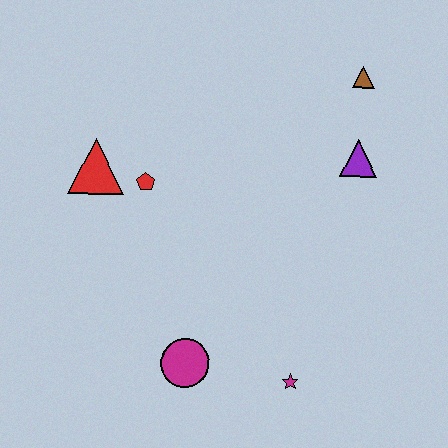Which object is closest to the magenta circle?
The magenta star is closest to the magenta circle.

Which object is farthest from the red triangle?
The magenta star is farthest from the red triangle.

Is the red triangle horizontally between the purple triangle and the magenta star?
No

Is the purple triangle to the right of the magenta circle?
Yes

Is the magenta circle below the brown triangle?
Yes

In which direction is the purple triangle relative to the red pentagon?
The purple triangle is to the right of the red pentagon.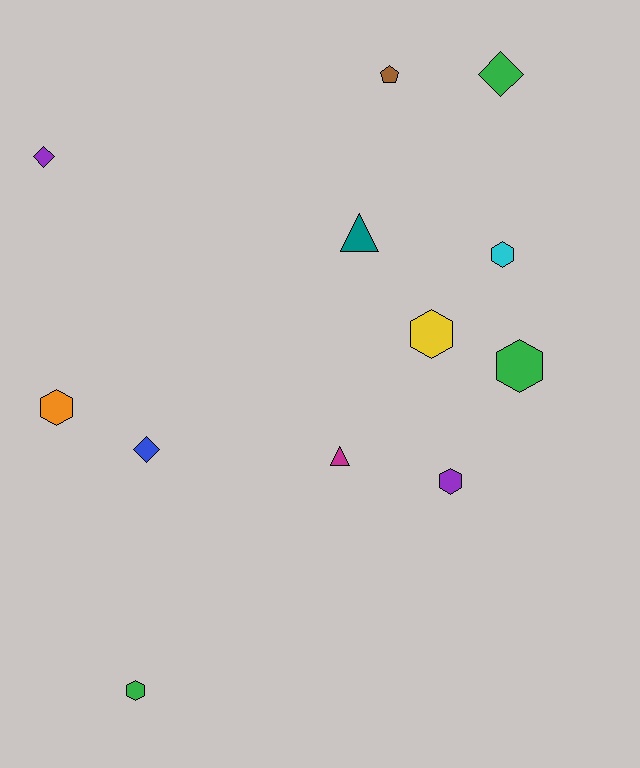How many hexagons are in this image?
There are 6 hexagons.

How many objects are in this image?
There are 12 objects.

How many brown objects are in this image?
There is 1 brown object.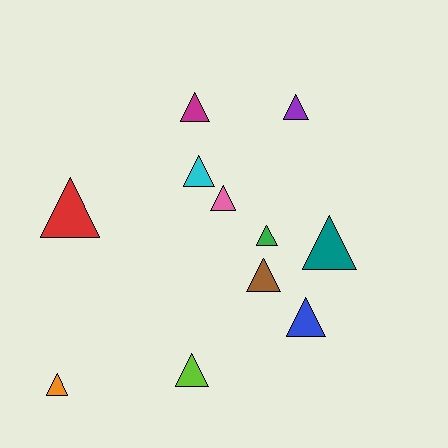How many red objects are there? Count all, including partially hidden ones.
There is 1 red object.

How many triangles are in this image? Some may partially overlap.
There are 11 triangles.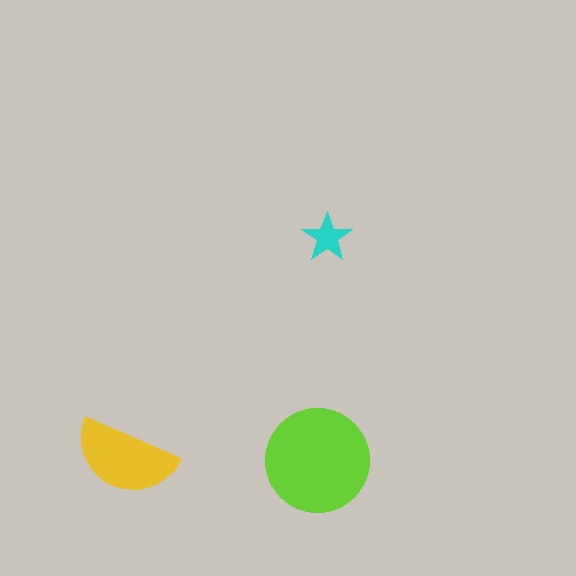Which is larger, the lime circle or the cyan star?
The lime circle.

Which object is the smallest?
The cyan star.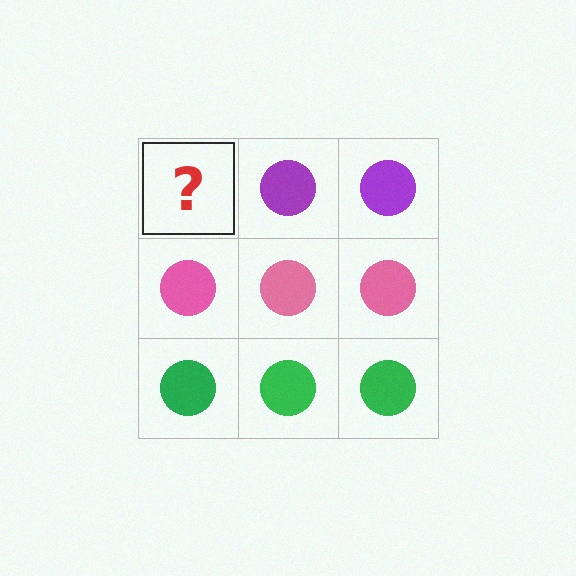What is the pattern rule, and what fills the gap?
The rule is that each row has a consistent color. The gap should be filled with a purple circle.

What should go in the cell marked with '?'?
The missing cell should contain a purple circle.